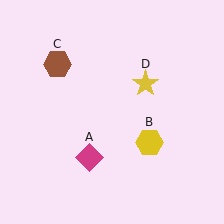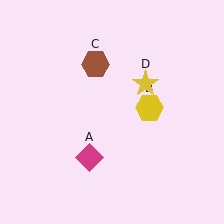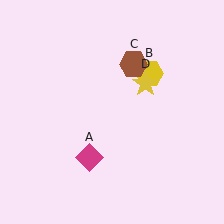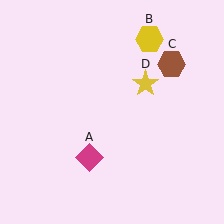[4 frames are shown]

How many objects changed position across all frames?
2 objects changed position: yellow hexagon (object B), brown hexagon (object C).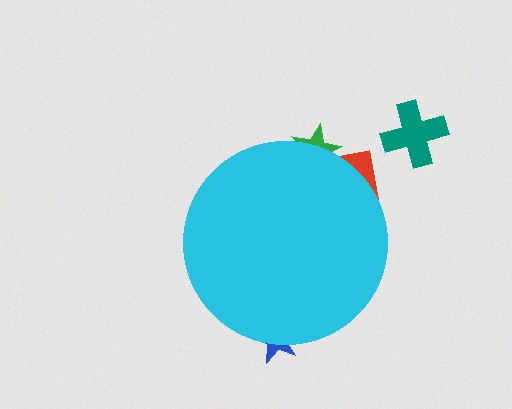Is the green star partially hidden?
Yes, the green star is partially hidden behind the cyan circle.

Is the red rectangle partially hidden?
Yes, the red rectangle is partially hidden behind the cyan circle.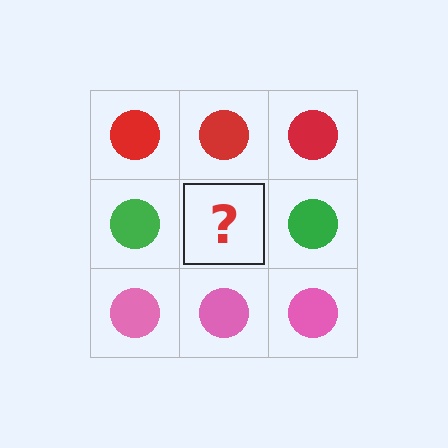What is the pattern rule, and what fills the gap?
The rule is that each row has a consistent color. The gap should be filled with a green circle.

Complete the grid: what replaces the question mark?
The question mark should be replaced with a green circle.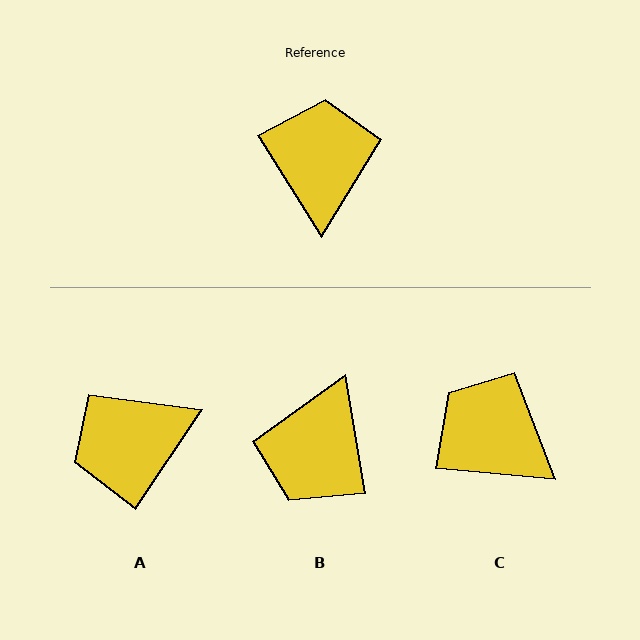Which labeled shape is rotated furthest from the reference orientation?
B, about 157 degrees away.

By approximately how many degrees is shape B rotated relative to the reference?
Approximately 157 degrees counter-clockwise.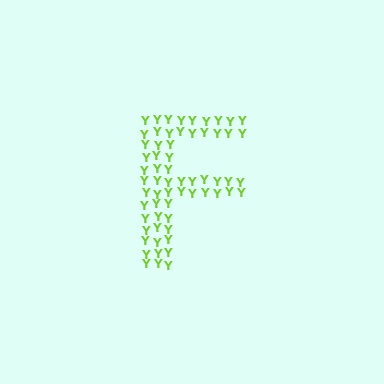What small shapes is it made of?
It is made of small letter Y's.